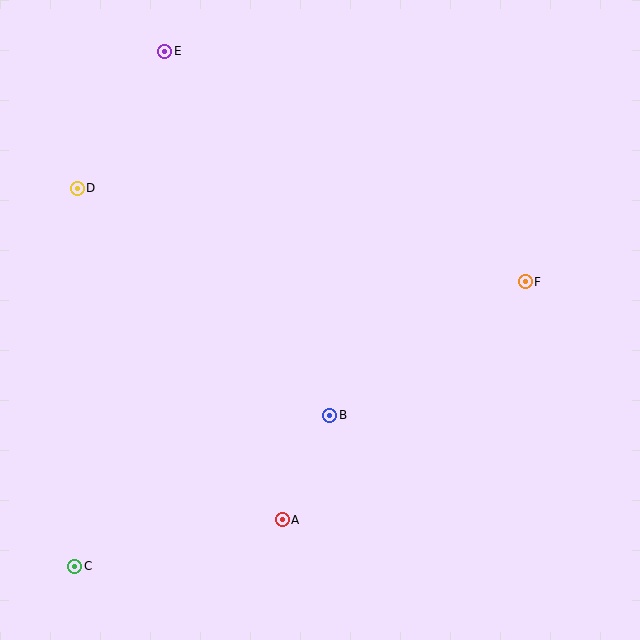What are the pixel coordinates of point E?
Point E is at (165, 51).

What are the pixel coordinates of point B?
Point B is at (330, 415).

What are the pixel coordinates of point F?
Point F is at (525, 282).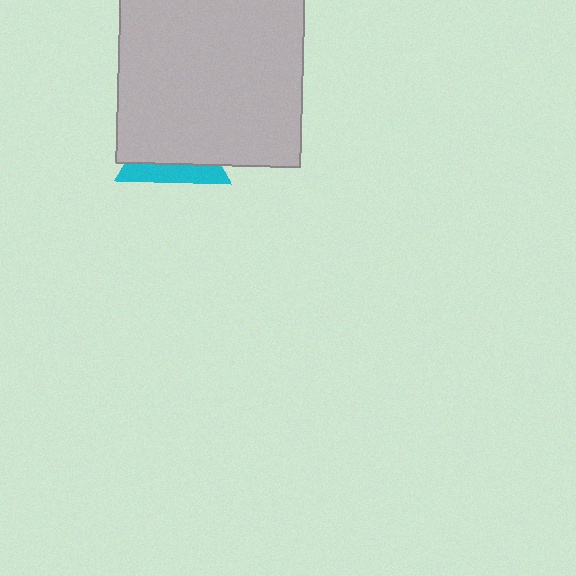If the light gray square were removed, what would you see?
You would see the complete cyan triangle.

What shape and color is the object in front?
The object in front is a light gray square.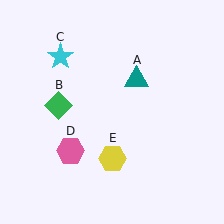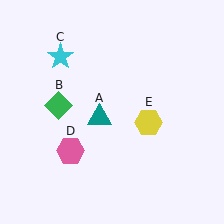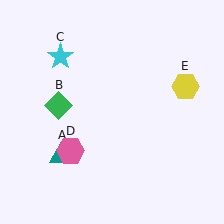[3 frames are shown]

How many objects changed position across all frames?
2 objects changed position: teal triangle (object A), yellow hexagon (object E).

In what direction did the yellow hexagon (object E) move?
The yellow hexagon (object E) moved up and to the right.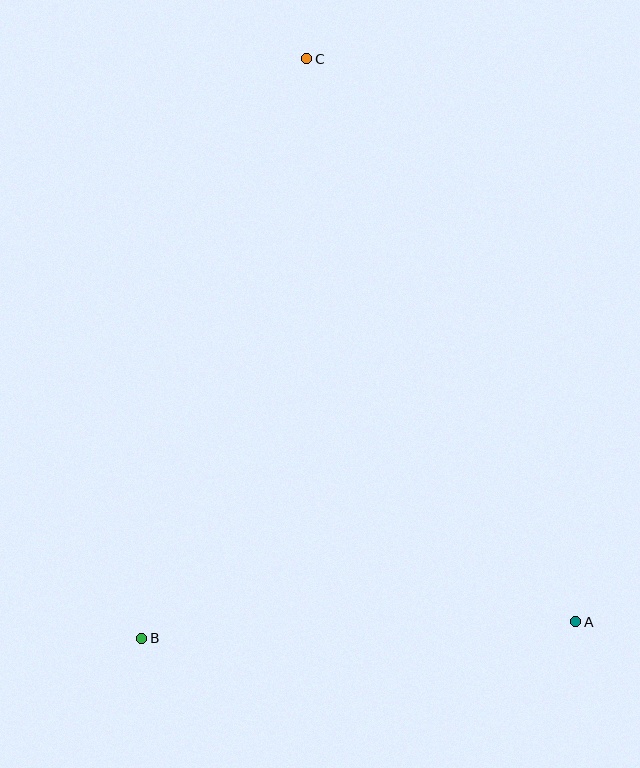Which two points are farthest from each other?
Points A and C are farthest from each other.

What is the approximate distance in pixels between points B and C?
The distance between B and C is approximately 602 pixels.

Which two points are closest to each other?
Points A and B are closest to each other.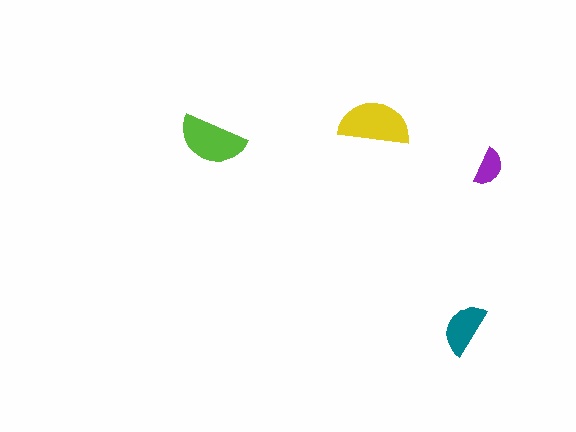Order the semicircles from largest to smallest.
the yellow one, the lime one, the teal one, the purple one.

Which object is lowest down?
The teal semicircle is bottommost.